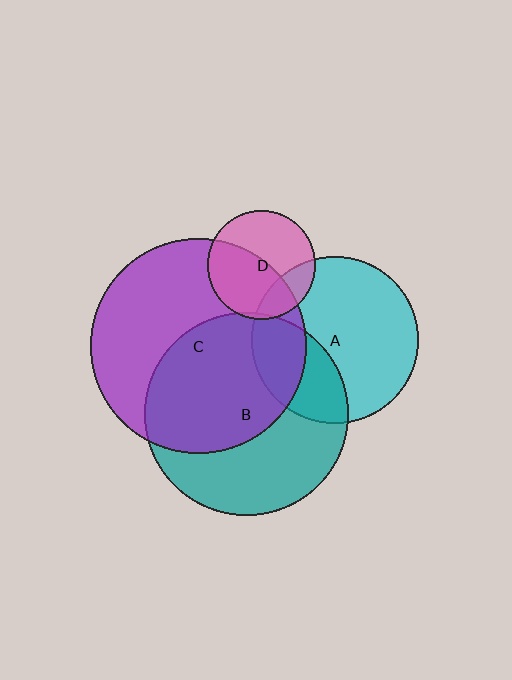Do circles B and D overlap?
Yes.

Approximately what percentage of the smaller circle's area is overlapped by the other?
Approximately 5%.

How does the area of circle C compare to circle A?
Approximately 1.7 times.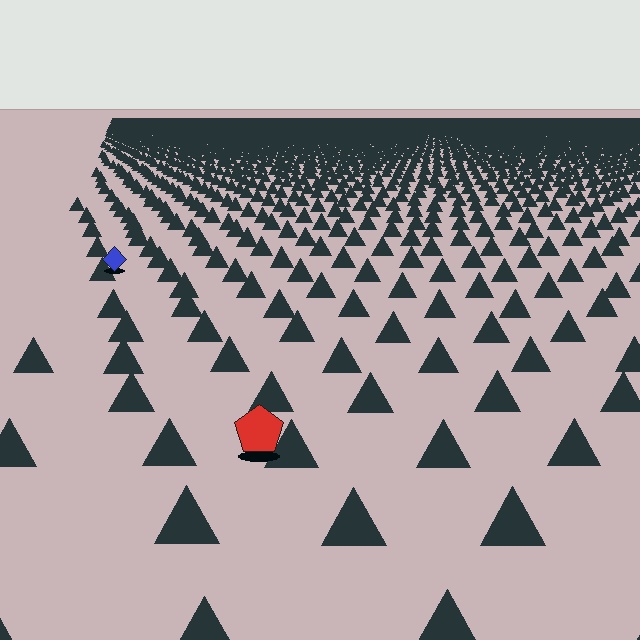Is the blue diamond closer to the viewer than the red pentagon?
No. The red pentagon is closer — you can tell from the texture gradient: the ground texture is coarser near it.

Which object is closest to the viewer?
The red pentagon is closest. The texture marks near it are larger and more spread out.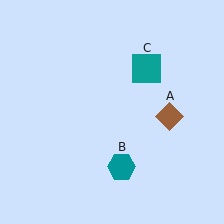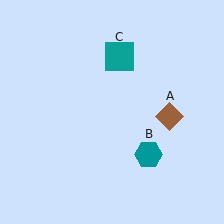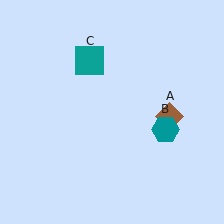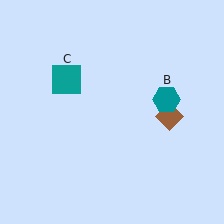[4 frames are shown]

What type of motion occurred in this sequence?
The teal hexagon (object B), teal square (object C) rotated counterclockwise around the center of the scene.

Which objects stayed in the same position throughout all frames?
Brown diamond (object A) remained stationary.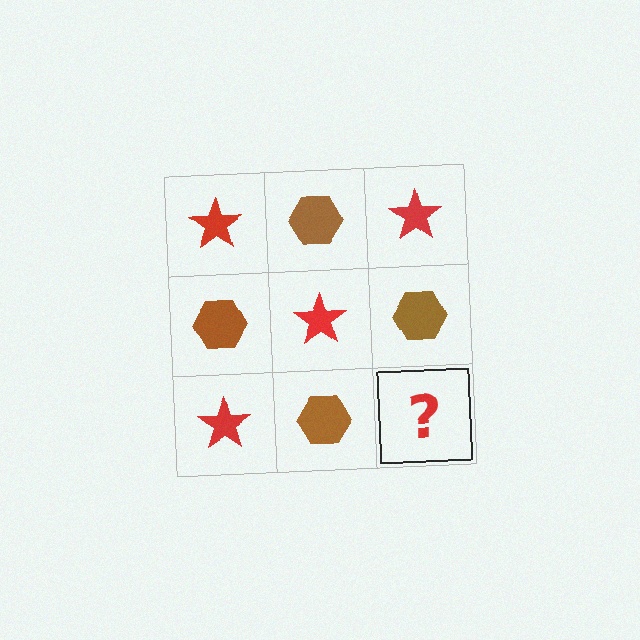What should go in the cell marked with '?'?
The missing cell should contain a red star.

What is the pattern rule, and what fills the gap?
The rule is that it alternates red star and brown hexagon in a checkerboard pattern. The gap should be filled with a red star.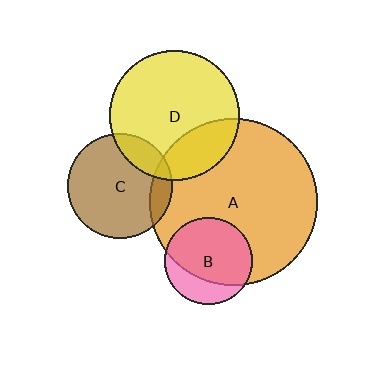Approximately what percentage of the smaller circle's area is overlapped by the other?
Approximately 15%.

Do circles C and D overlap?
Yes.